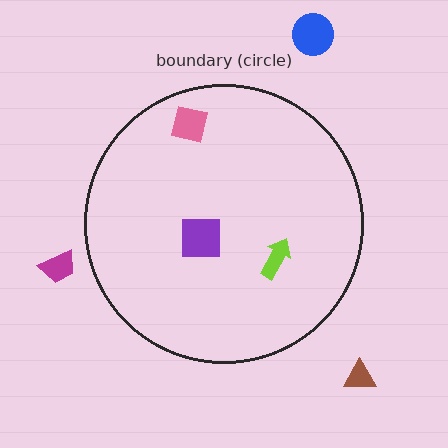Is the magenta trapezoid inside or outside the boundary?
Outside.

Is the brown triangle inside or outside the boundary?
Outside.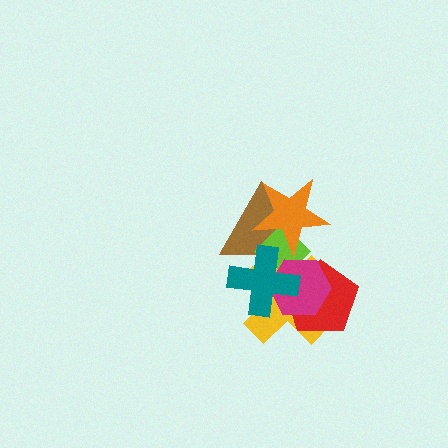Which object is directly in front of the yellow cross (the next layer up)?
The red pentagon is directly in front of the yellow cross.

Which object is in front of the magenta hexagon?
The teal cross is in front of the magenta hexagon.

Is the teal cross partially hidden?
No, no other shape covers it.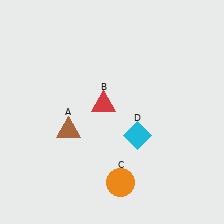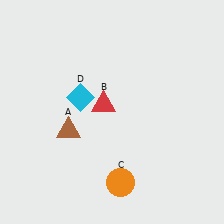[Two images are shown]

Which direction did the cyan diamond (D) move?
The cyan diamond (D) moved left.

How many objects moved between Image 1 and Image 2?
1 object moved between the two images.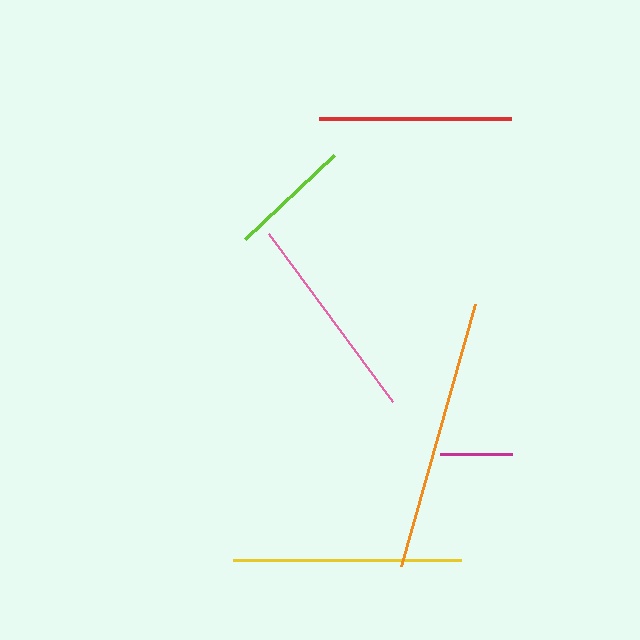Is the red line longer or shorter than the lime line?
The red line is longer than the lime line.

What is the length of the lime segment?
The lime segment is approximately 123 pixels long.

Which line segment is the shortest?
The magenta line is the shortest at approximately 72 pixels.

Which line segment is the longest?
The orange line is the longest at approximately 273 pixels.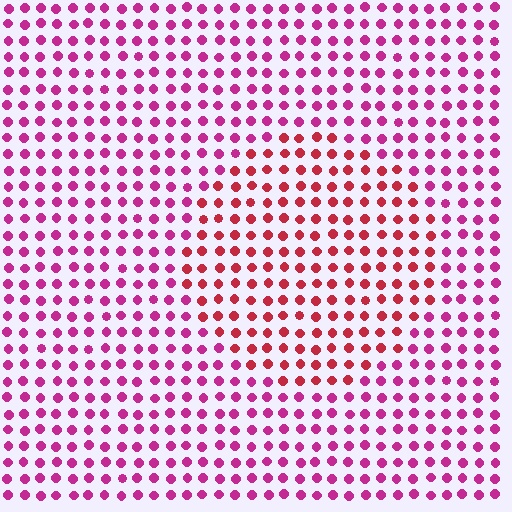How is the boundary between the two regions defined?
The boundary is defined purely by a slight shift in hue (about 32 degrees). Spacing, size, and orientation are identical on both sides.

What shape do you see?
I see a circle.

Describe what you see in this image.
The image is filled with small magenta elements in a uniform arrangement. A circle-shaped region is visible where the elements are tinted to a slightly different hue, forming a subtle color boundary.